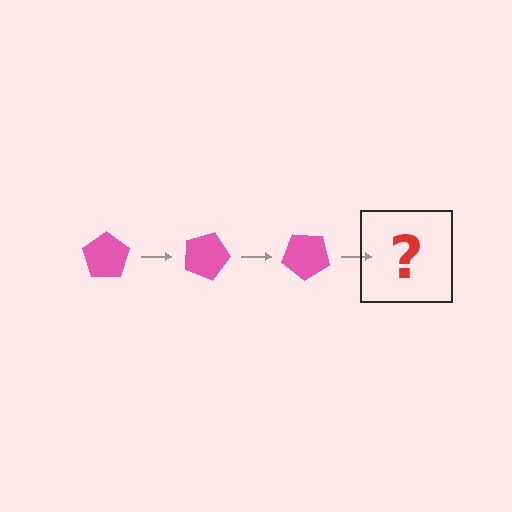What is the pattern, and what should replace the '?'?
The pattern is that the pentagon rotates 20 degrees each step. The '?' should be a pink pentagon rotated 60 degrees.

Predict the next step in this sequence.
The next step is a pink pentagon rotated 60 degrees.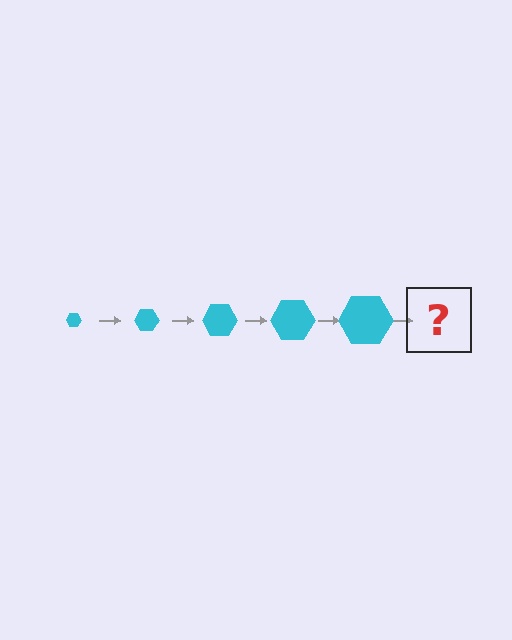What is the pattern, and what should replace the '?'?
The pattern is that the hexagon gets progressively larger each step. The '?' should be a cyan hexagon, larger than the previous one.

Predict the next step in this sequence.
The next step is a cyan hexagon, larger than the previous one.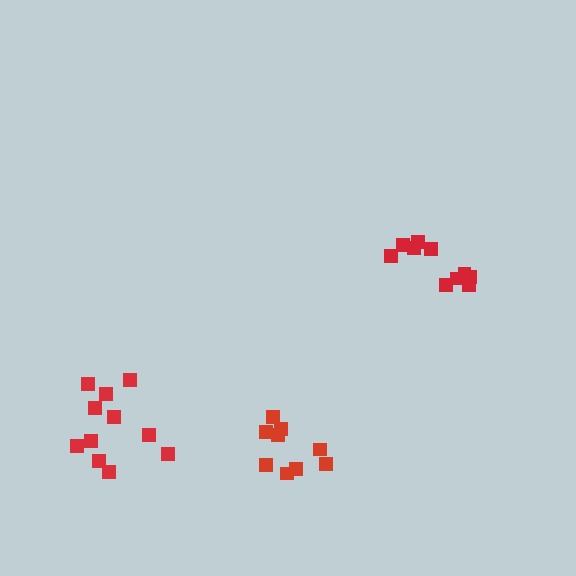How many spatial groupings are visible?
There are 3 spatial groupings.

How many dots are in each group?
Group 1: 10 dots, Group 2: 9 dots, Group 3: 11 dots (30 total).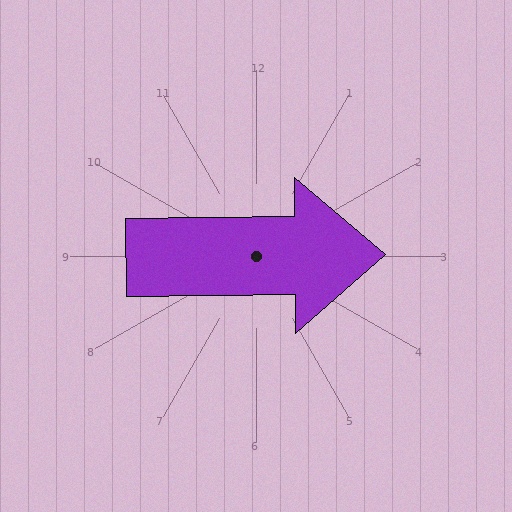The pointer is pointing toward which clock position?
Roughly 3 o'clock.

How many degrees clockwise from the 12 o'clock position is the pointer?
Approximately 89 degrees.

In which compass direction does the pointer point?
East.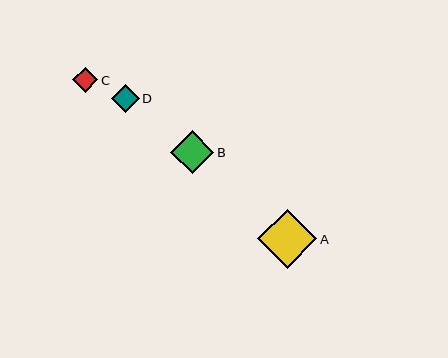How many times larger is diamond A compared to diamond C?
Diamond A is approximately 2.4 times the size of diamond C.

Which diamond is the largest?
Diamond A is the largest with a size of approximately 59 pixels.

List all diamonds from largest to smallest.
From largest to smallest: A, B, D, C.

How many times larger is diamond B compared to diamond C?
Diamond B is approximately 1.7 times the size of diamond C.